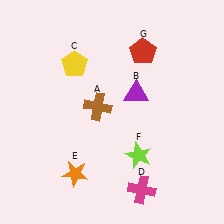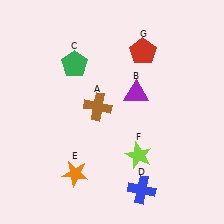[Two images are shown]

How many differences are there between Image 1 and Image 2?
There are 2 differences between the two images.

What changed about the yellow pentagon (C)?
In Image 1, C is yellow. In Image 2, it changed to green.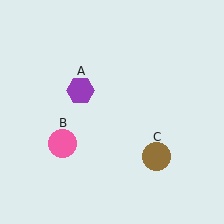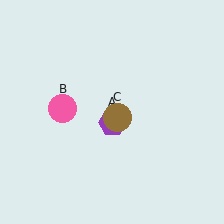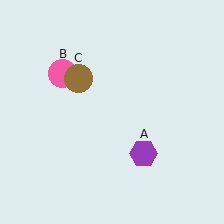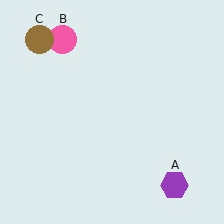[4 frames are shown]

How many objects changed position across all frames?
3 objects changed position: purple hexagon (object A), pink circle (object B), brown circle (object C).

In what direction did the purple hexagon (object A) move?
The purple hexagon (object A) moved down and to the right.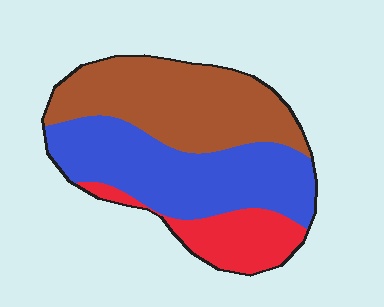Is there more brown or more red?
Brown.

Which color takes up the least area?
Red, at roughly 15%.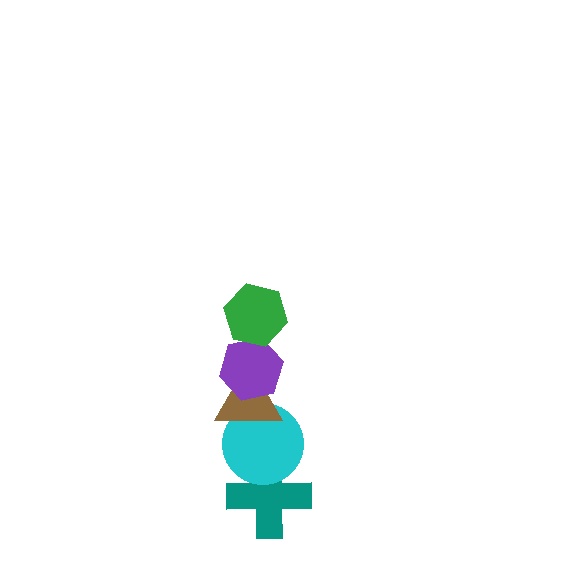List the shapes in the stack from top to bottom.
From top to bottom: the green hexagon, the purple hexagon, the brown triangle, the cyan circle, the teal cross.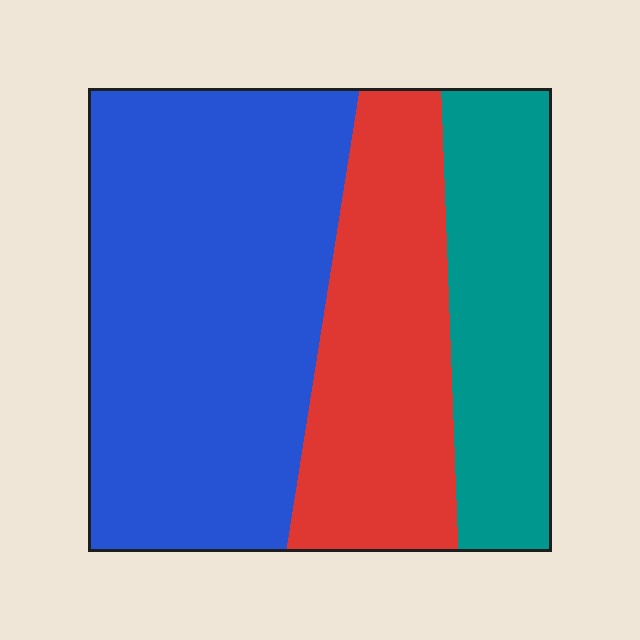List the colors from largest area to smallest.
From largest to smallest: blue, red, teal.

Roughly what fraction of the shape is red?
Red takes up about one quarter (1/4) of the shape.